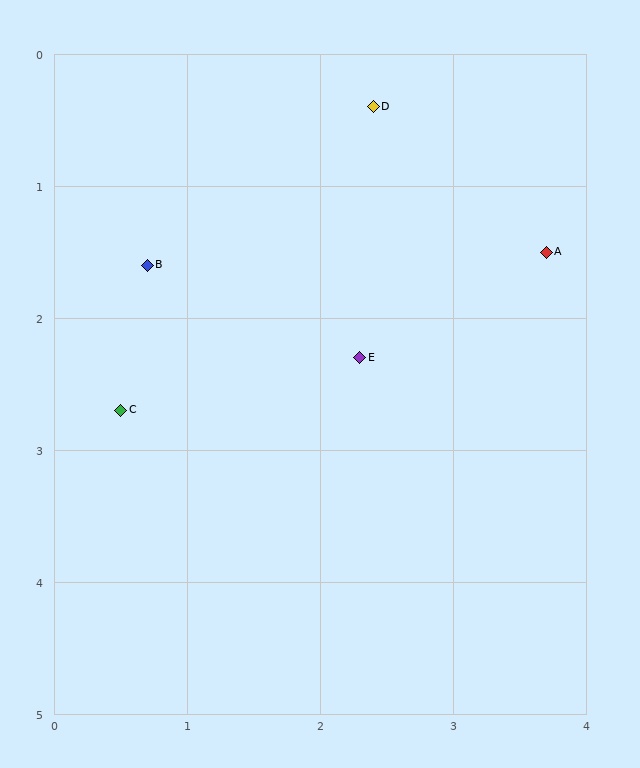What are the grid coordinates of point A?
Point A is at approximately (3.7, 1.5).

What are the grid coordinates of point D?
Point D is at approximately (2.4, 0.4).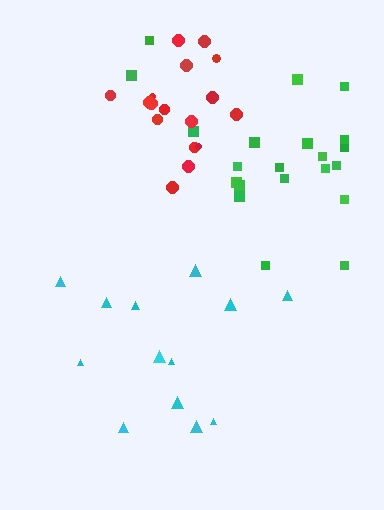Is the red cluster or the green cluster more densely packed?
Red.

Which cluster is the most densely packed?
Red.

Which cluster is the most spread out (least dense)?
Green.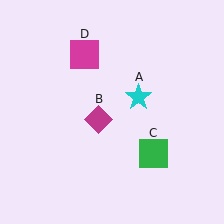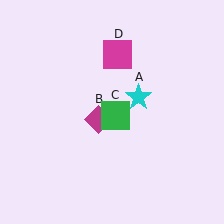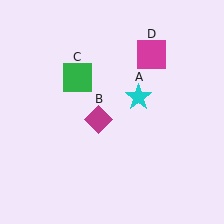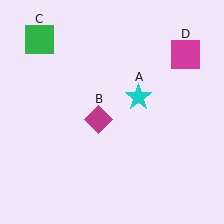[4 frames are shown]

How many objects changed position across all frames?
2 objects changed position: green square (object C), magenta square (object D).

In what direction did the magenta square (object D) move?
The magenta square (object D) moved right.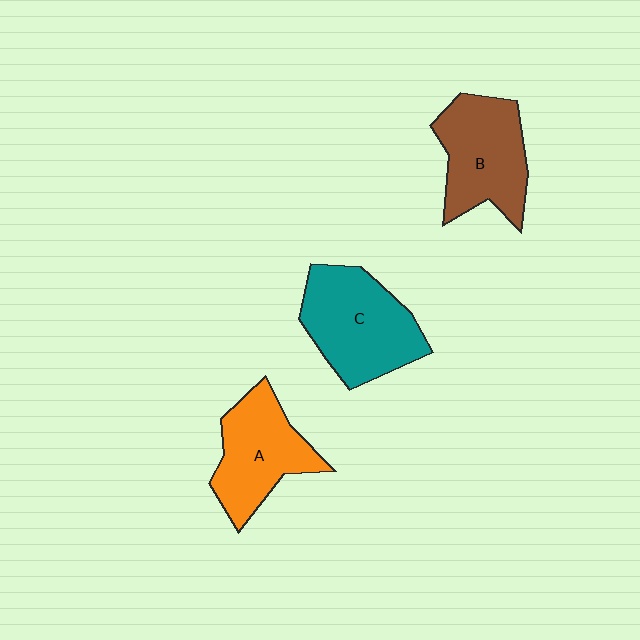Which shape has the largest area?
Shape C (teal).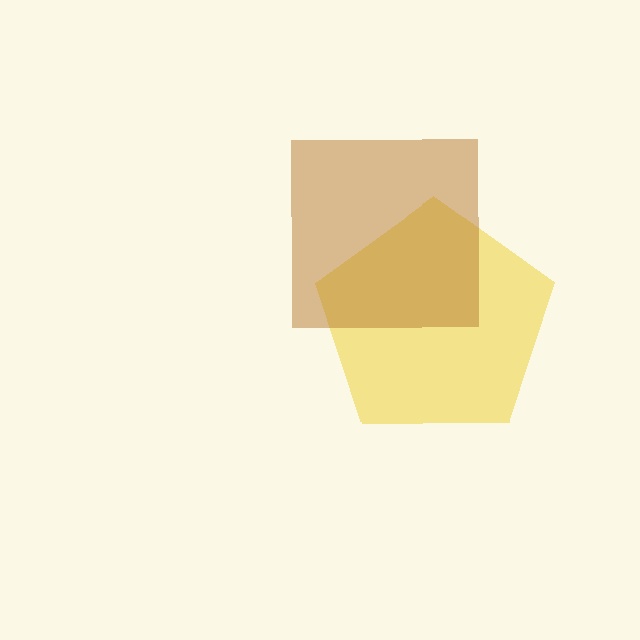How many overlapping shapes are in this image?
There are 2 overlapping shapes in the image.